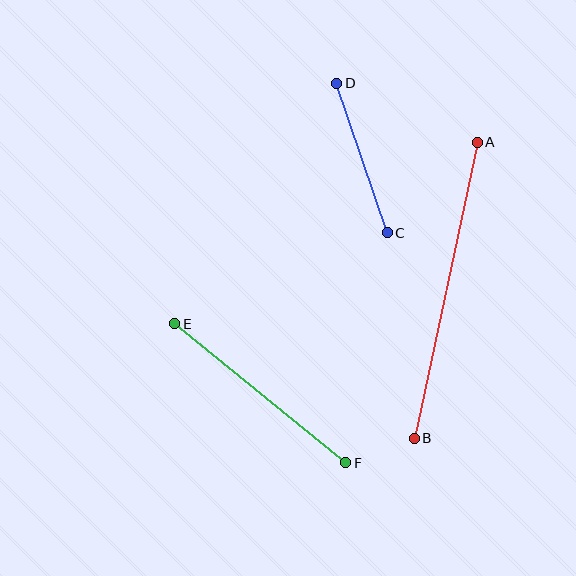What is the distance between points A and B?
The distance is approximately 303 pixels.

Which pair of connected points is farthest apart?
Points A and B are farthest apart.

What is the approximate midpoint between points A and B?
The midpoint is at approximately (446, 290) pixels.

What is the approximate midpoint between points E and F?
The midpoint is at approximately (260, 393) pixels.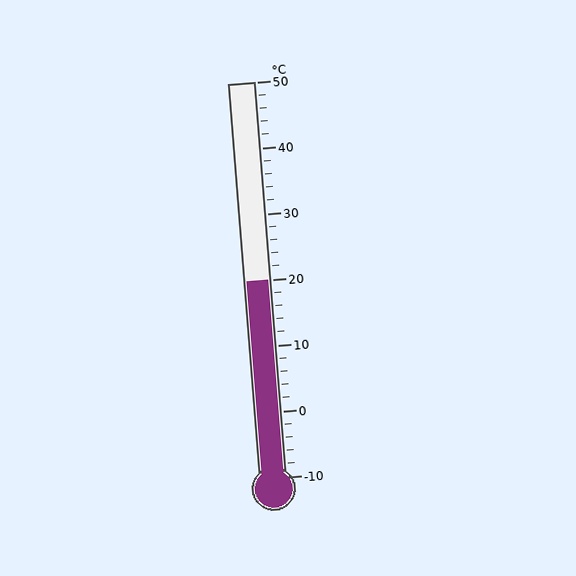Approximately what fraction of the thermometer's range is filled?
The thermometer is filled to approximately 50% of its range.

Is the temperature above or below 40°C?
The temperature is below 40°C.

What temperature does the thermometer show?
The thermometer shows approximately 20°C.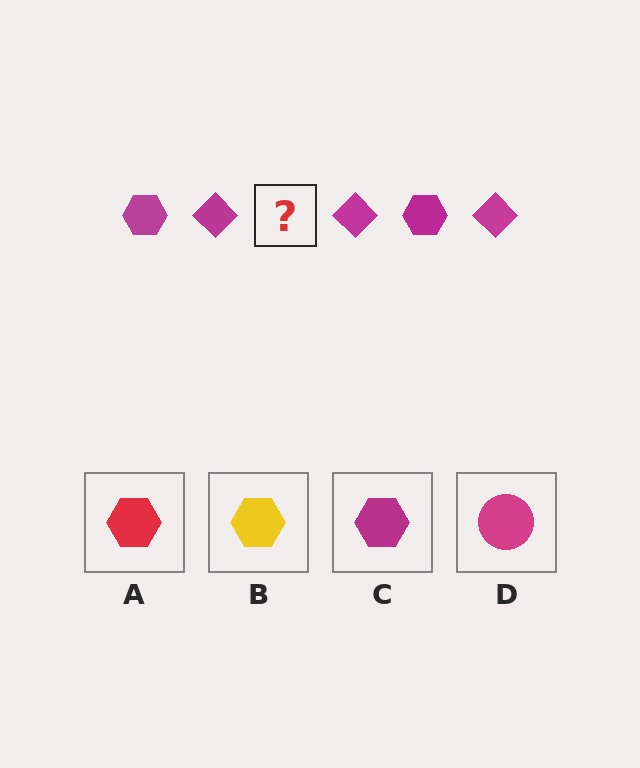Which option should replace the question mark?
Option C.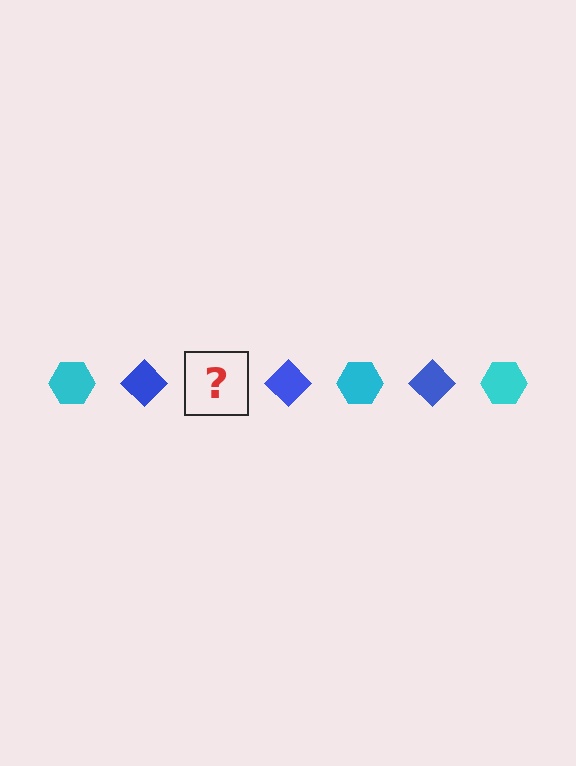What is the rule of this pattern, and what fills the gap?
The rule is that the pattern alternates between cyan hexagon and blue diamond. The gap should be filled with a cyan hexagon.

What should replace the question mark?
The question mark should be replaced with a cyan hexagon.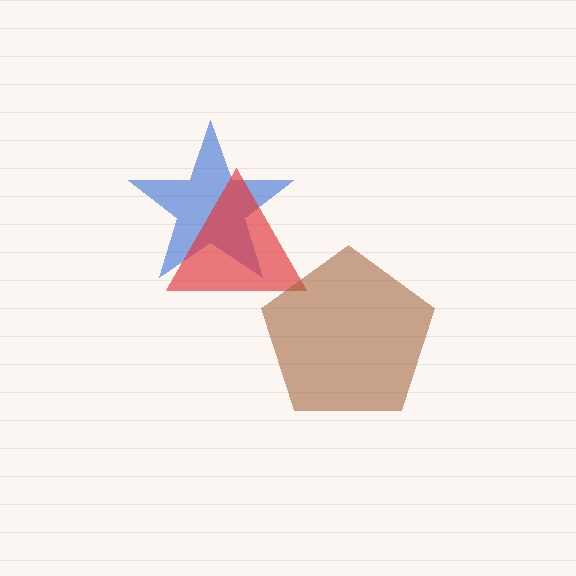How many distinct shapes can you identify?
There are 3 distinct shapes: a blue star, a red triangle, a brown pentagon.